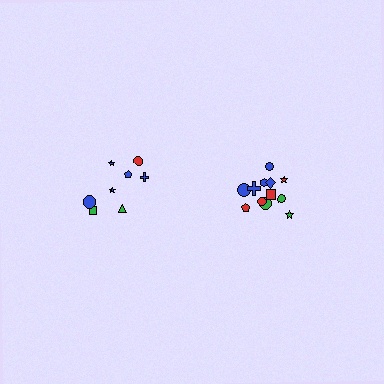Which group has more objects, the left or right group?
The right group.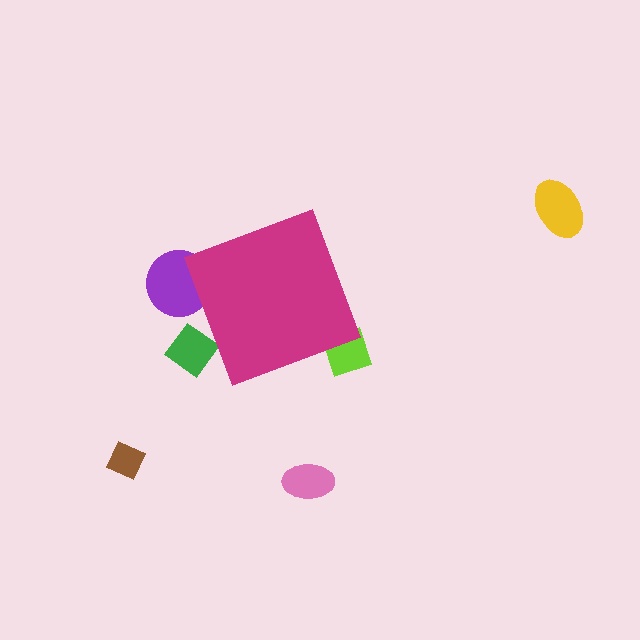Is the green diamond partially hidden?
Yes, the green diamond is partially hidden behind the magenta diamond.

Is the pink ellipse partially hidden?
No, the pink ellipse is fully visible.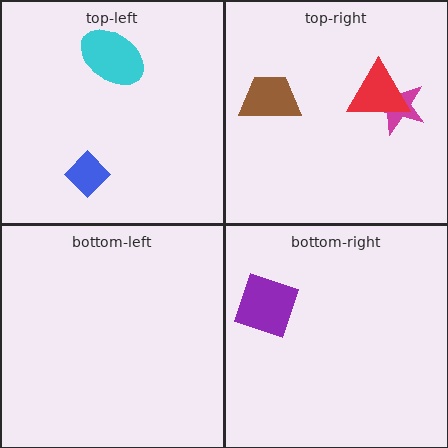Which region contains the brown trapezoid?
The top-right region.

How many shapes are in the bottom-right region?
1.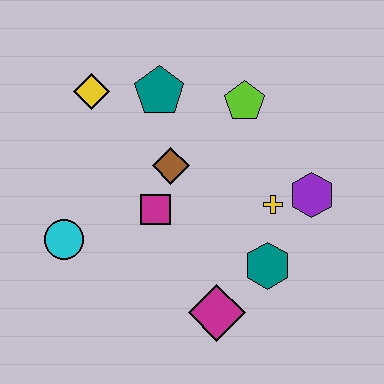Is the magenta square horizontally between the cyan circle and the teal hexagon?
Yes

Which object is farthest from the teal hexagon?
The yellow diamond is farthest from the teal hexagon.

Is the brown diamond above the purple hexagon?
Yes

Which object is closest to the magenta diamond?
The teal hexagon is closest to the magenta diamond.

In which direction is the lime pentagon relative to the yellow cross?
The lime pentagon is above the yellow cross.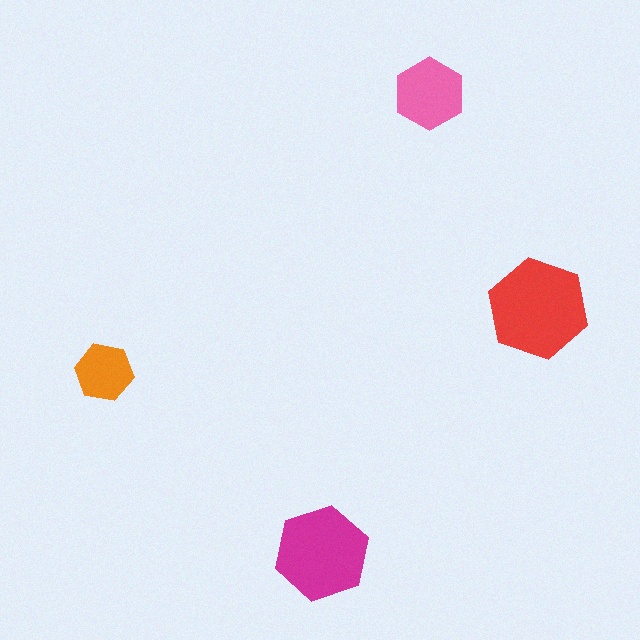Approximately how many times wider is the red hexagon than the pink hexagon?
About 1.5 times wider.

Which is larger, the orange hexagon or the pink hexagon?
The pink one.